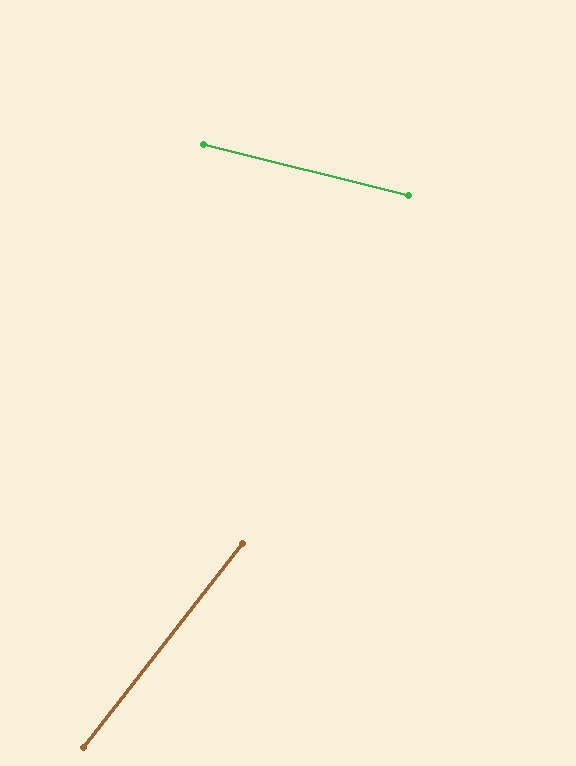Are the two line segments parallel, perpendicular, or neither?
Neither parallel nor perpendicular — they differ by about 66°.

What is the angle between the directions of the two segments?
Approximately 66 degrees.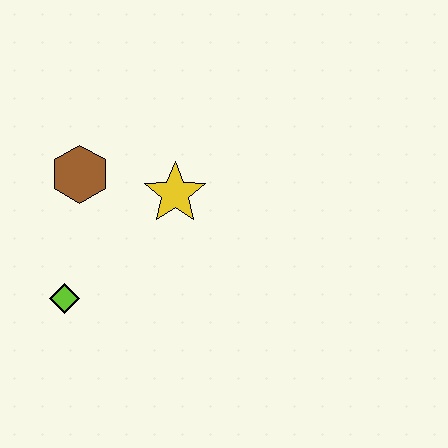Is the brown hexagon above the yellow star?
Yes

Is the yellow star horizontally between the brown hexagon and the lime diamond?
No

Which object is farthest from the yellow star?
The lime diamond is farthest from the yellow star.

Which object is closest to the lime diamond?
The brown hexagon is closest to the lime diamond.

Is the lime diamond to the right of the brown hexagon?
No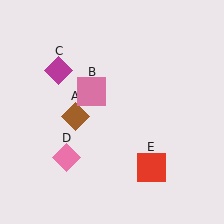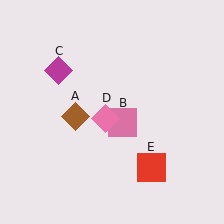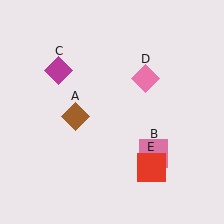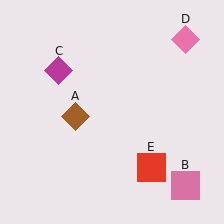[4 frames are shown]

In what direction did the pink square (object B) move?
The pink square (object B) moved down and to the right.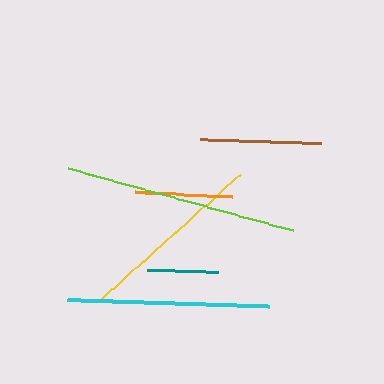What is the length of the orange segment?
The orange segment is approximately 97 pixels long.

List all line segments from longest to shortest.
From longest to shortest: lime, cyan, yellow, brown, orange, teal.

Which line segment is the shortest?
The teal line is the shortest at approximately 71 pixels.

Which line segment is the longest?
The lime line is the longest at approximately 234 pixels.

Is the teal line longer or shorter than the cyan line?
The cyan line is longer than the teal line.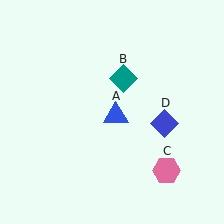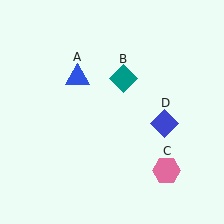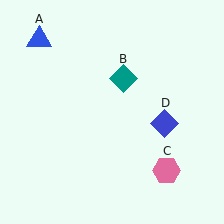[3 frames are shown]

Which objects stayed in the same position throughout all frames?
Teal diamond (object B) and pink hexagon (object C) and blue diamond (object D) remained stationary.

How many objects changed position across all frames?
1 object changed position: blue triangle (object A).